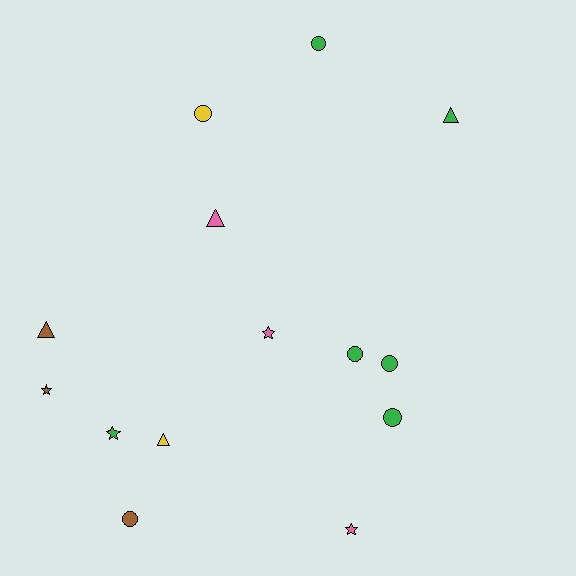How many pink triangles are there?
There is 1 pink triangle.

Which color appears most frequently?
Green, with 6 objects.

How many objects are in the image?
There are 14 objects.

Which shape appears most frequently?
Circle, with 6 objects.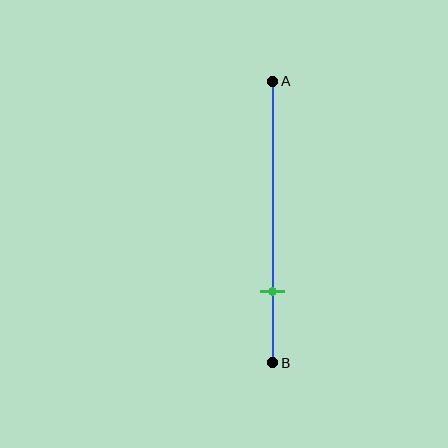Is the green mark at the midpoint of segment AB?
No, the mark is at about 75% from A, not at the 50% midpoint.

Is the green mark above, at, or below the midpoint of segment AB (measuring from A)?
The green mark is below the midpoint of segment AB.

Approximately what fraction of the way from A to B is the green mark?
The green mark is approximately 75% of the way from A to B.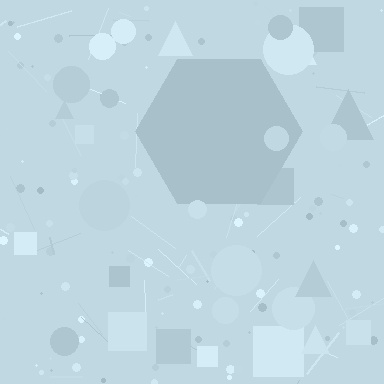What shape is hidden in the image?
A hexagon is hidden in the image.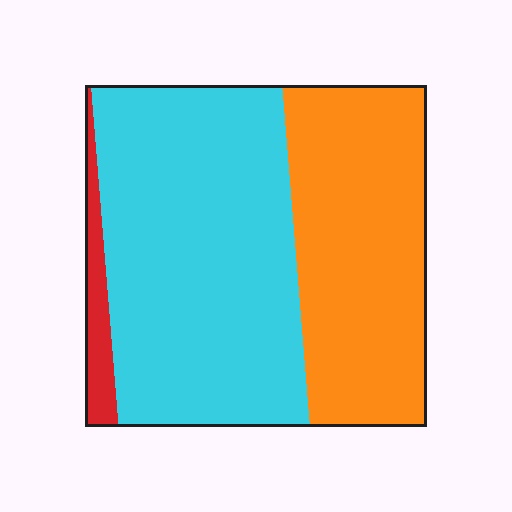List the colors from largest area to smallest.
From largest to smallest: cyan, orange, red.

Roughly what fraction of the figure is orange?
Orange takes up about three eighths (3/8) of the figure.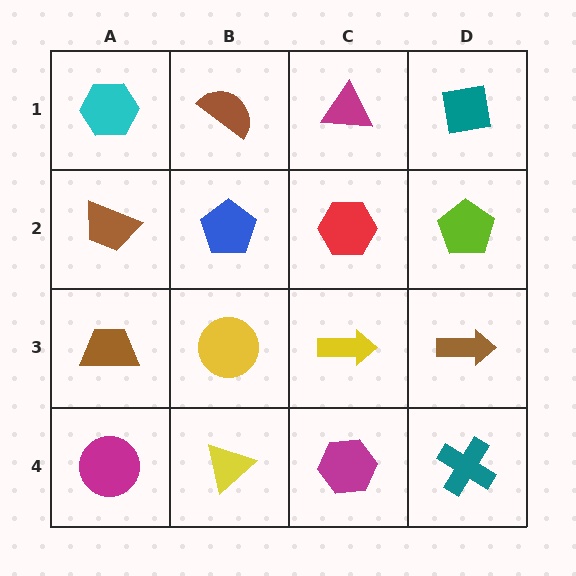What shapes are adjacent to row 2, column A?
A cyan hexagon (row 1, column A), a brown trapezoid (row 3, column A), a blue pentagon (row 2, column B).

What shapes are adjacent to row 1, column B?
A blue pentagon (row 2, column B), a cyan hexagon (row 1, column A), a magenta triangle (row 1, column C).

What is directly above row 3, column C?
A red hexagon.